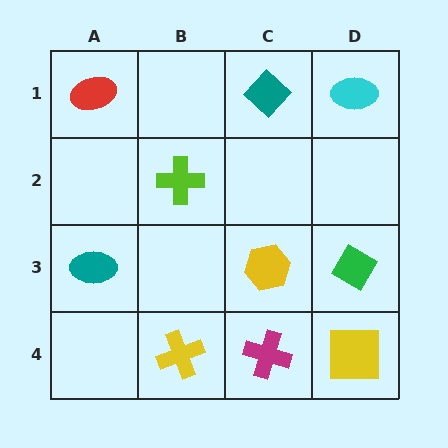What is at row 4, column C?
A magenta cross.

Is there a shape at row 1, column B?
No, that cell is empty.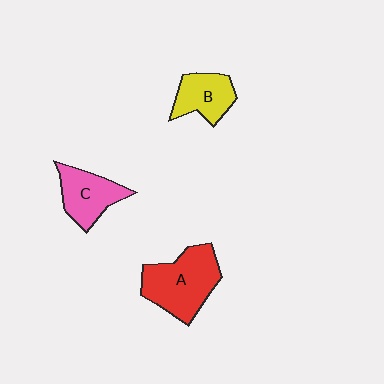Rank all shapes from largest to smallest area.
From largest to smallest: A (red), C (pink), B (yellow).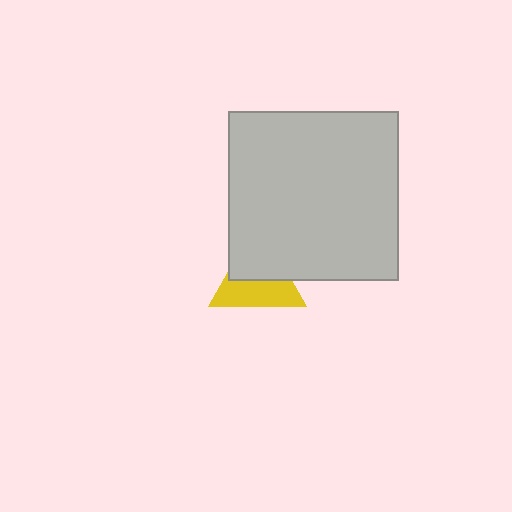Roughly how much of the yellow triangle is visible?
About half of it is visible (roughly 51%).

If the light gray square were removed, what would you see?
You would see the complete yellow triangle.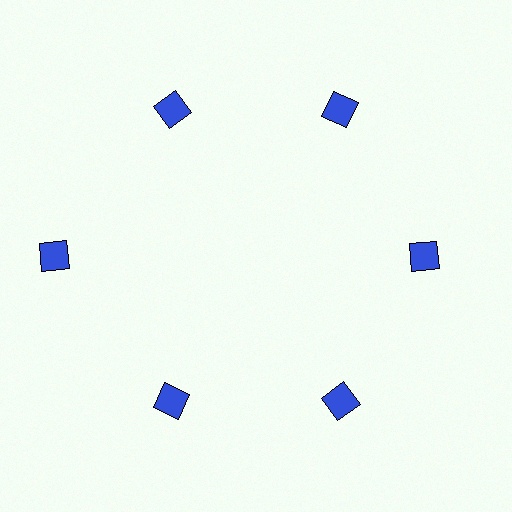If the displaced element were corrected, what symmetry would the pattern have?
It would have 6-fold rotational symmetry — the pattern would map onto itself every 60 degrees.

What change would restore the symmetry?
The symmetry would be restored by moving it inward, back onto the ring so that all 6 squares sit at equal angles and equal distance from the center.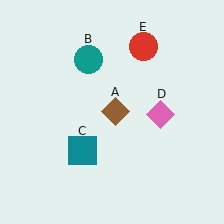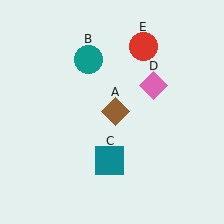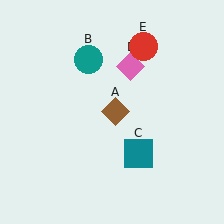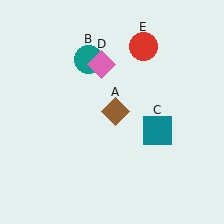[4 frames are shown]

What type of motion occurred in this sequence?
The teal square (object C), pink diamond (object D) rotated counterclockwise around the center of the scene.